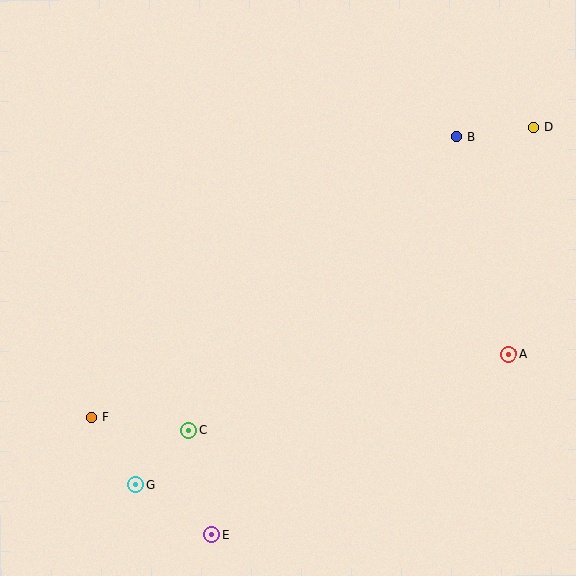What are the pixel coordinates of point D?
Point D is at (534, 128).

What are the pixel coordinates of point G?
Point G is at (136, 485).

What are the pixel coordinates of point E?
Point E is at (211, 535).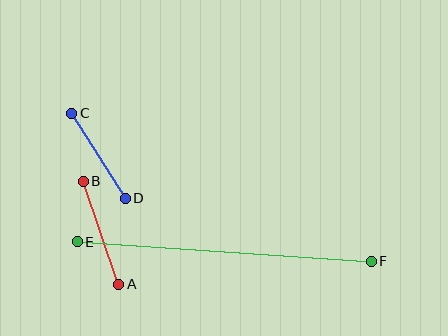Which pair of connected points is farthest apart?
Points E and F are farthest apart.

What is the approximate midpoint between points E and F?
The midpoint is at approximately (224, 251) pixels.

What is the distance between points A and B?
The distance is approximately 109 pixels.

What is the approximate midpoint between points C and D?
The midpoint is at approximately (99, 156) pixels.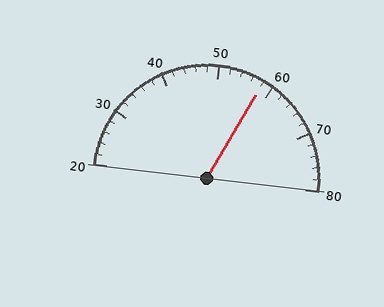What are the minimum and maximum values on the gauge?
The gauge ranges from 20 to 80.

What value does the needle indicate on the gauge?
The needle indicates approximately 58.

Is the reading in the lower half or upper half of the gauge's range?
The reading is in the upper half of the range (20 to 80).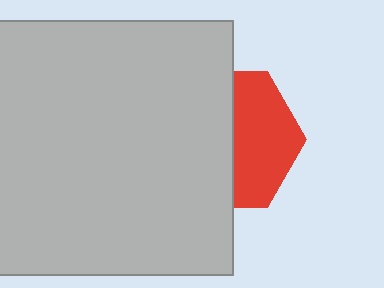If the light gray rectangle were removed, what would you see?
You would see the complete red hexagon.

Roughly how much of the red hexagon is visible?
About half of it is visible (roughly 46%).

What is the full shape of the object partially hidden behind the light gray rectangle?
The partially hidden object is a red hexagon.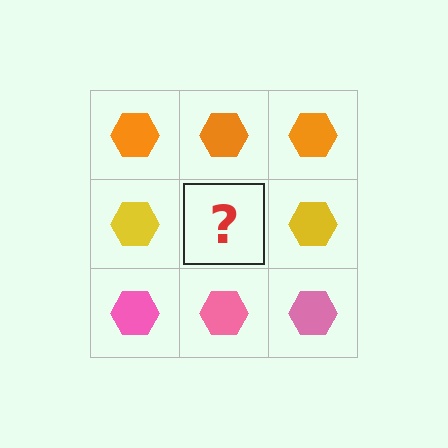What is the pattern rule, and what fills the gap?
The rule is that each row has a consistent color. The gap should be filled with a yellow hexagon.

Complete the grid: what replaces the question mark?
The question mark should be replaced with a yellow hexagon.